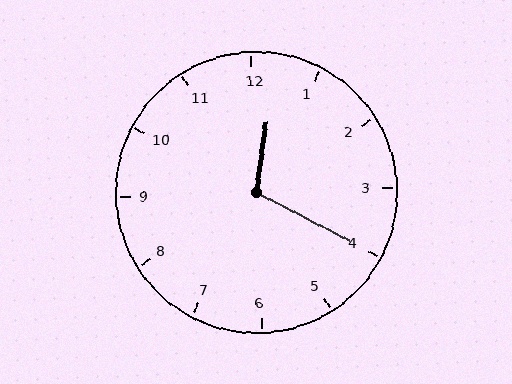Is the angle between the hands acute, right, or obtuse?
It is obtuse.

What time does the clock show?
12:20.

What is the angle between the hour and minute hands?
Approximately 110 degrees.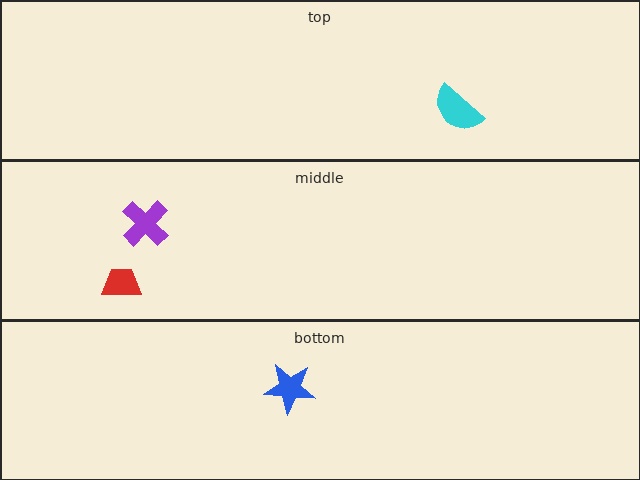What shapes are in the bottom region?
The blue star.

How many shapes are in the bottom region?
1.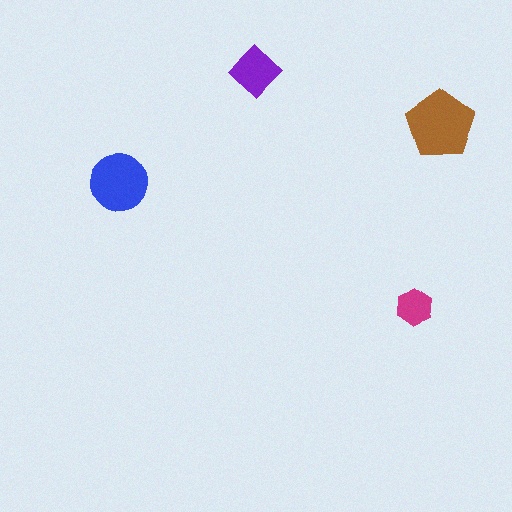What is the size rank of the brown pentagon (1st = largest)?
1st.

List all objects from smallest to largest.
The magenta hexagon, the purple diamond, the blue circle, the brown pentagon.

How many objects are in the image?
There are 4 objects in the image.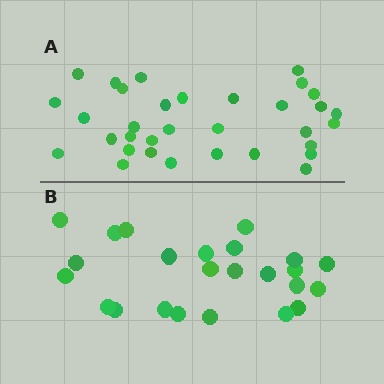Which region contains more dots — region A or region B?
Region A (the top region) has more dots.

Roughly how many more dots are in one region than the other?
Region A has roughly 8 or so more dots than region B.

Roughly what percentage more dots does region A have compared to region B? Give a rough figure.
About 40% more.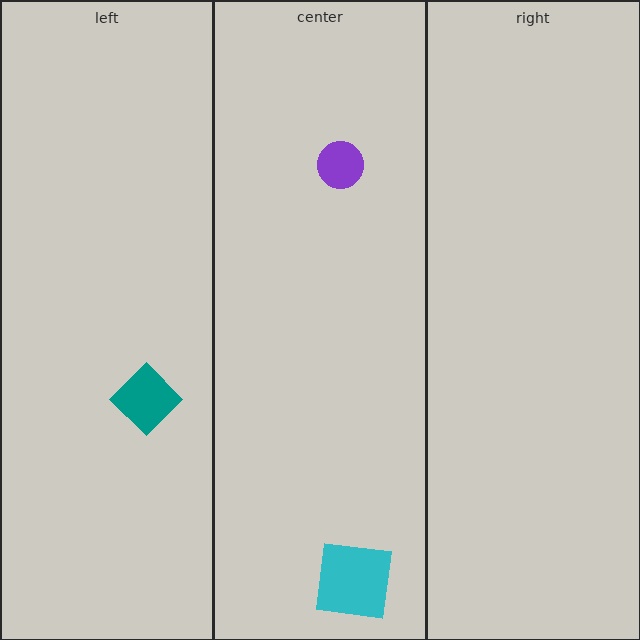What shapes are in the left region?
The teal diamond.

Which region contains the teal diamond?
The left region.